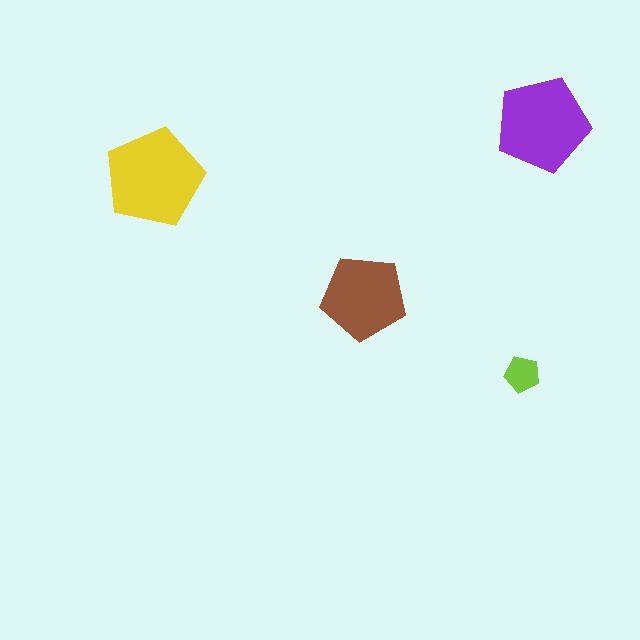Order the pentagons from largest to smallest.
the yellow one, the purple one, the brown one, the lime one.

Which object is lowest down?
The lime pentagon is bottommost.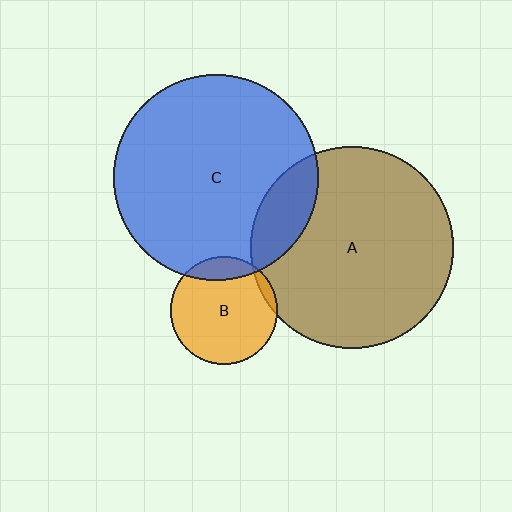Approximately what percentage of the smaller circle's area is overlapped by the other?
Approximately 15%.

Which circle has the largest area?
Circle C (blue).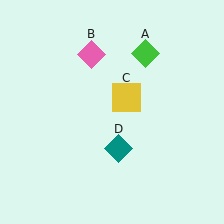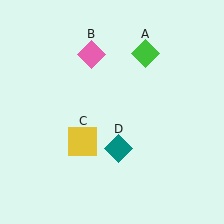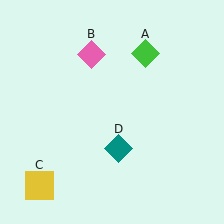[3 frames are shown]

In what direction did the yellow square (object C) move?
The yellow square (object C) moved down and to the left.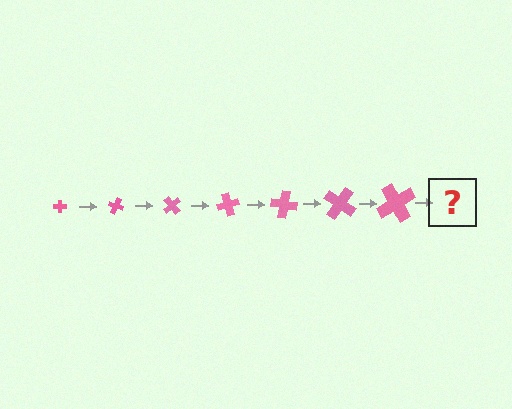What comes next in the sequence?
The next element should be a cross, larger than the previous one and rotated 175 degrees from the start.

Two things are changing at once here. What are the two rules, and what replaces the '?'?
The two rules are that the cross grows larger each step and it rotates 25 degrees each step. The '?' should be a cross, larger than the previous one and rotated 175 degrees from the start.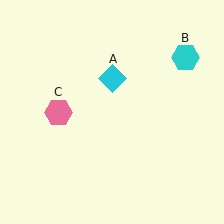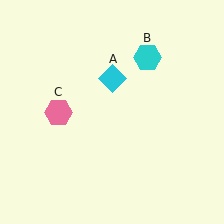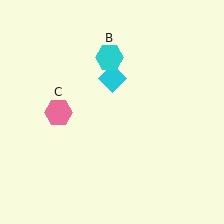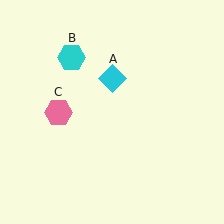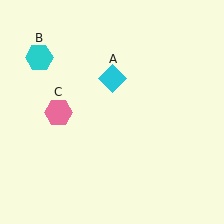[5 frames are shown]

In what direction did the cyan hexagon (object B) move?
The cyan hexagon (object B) moved left.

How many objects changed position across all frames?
1 object changed position: cyan hexagon (object B).